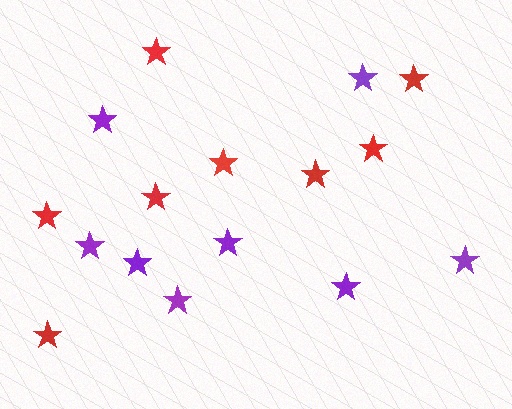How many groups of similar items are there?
There are 2 groups: one group of red stars (8) and one group of purple stars (8).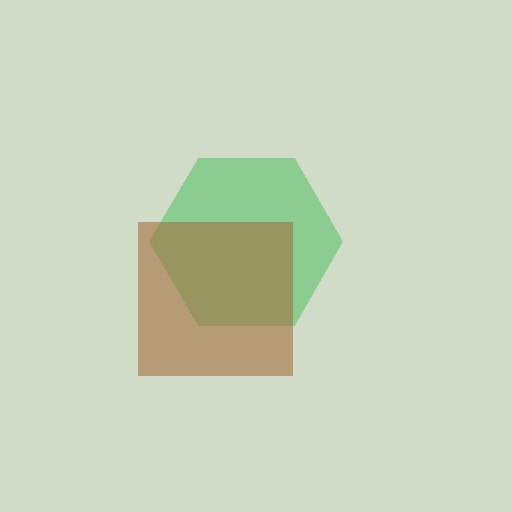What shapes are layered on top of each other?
The layered shapes are: a green hexagon, a brown square.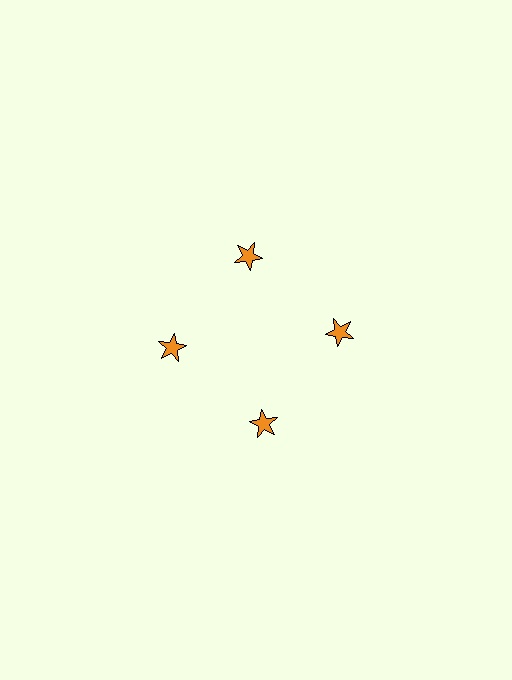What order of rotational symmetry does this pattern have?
This pattern has 4-fold rotational symmetry.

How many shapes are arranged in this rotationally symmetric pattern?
There are 4 shapes, arranged in 4 groups of 1.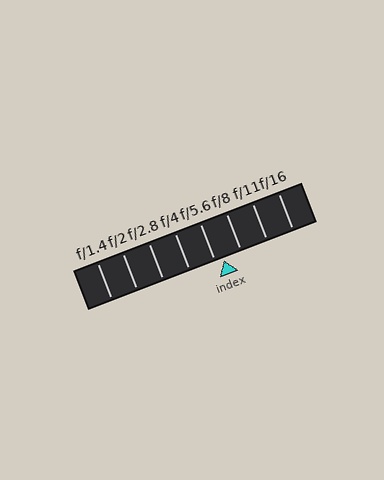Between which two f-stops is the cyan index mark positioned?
The index mark is between f/5.6 and f/8.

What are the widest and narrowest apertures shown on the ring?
The widest aperture shown is f/1.4 and the narrowest is f/16.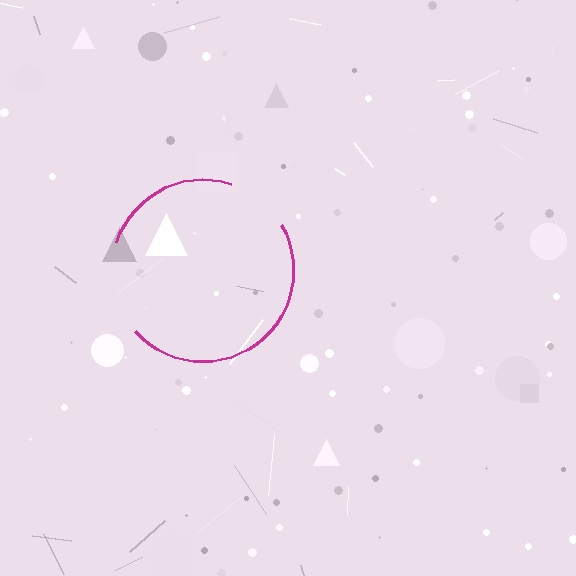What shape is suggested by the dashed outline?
The dashed outline suggests a circle.